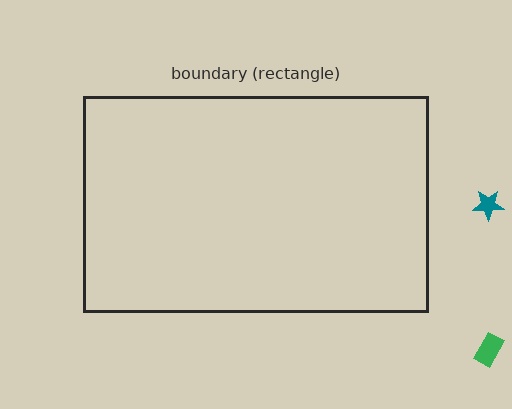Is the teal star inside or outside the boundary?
Outside.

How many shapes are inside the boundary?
0 inside, 2 outside.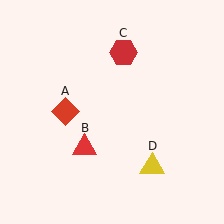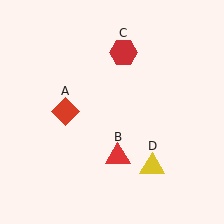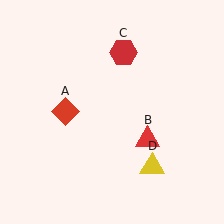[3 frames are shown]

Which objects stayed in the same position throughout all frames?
Red diamond (object A) and red hexagon (object C) and yellow triangle (object D) remained stationary.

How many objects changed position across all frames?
1 object changed position: red triangle (object B).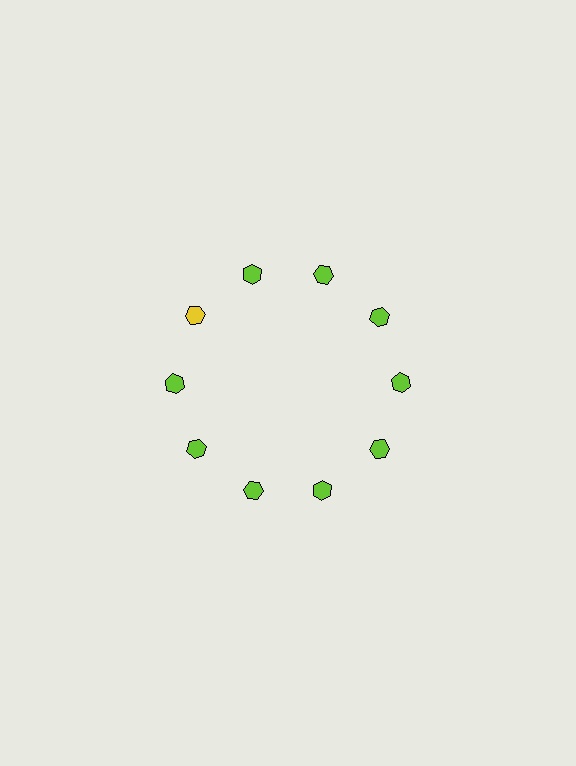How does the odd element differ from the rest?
It has a different color: yellow instead of lime.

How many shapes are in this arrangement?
There are 10 shapes arranged in a ring pattern.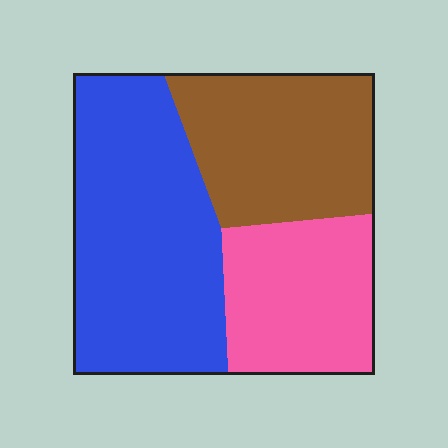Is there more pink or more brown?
Brown.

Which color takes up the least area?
Pink, at roughly 25%.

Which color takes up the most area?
Blue, at roughly 45%.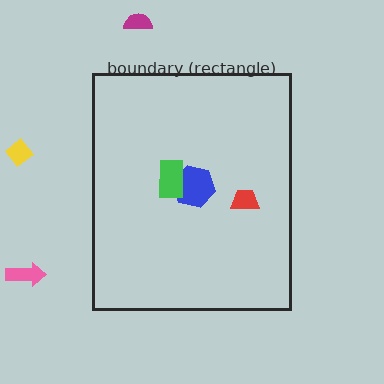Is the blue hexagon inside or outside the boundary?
Inside.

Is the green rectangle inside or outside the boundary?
Inside.